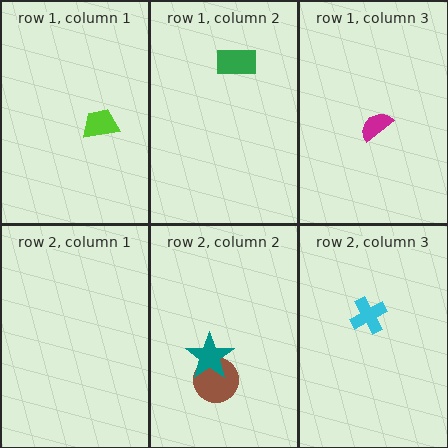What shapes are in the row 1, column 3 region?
The magenta semicircle.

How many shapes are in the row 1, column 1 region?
1.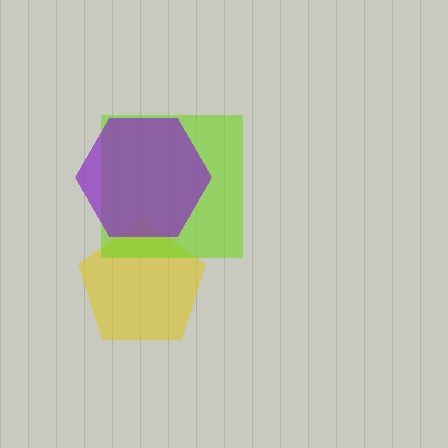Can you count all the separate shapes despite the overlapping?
Yes, there are 3 separate shapes.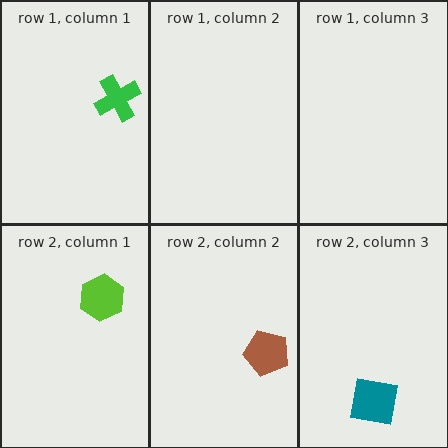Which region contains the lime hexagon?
The row 2, column 1 region.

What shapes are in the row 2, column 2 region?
The brown pentagon.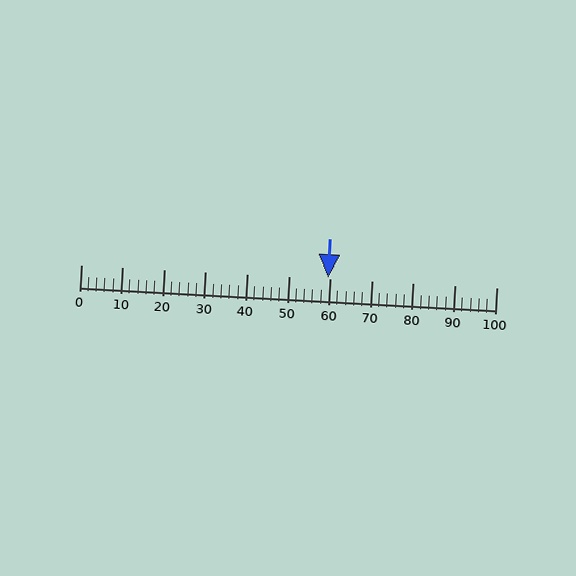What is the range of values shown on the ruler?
The ruler shows values from 0 to 100.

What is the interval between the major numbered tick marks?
The major tick marks are spaced 10 units apart.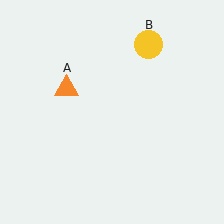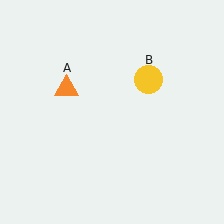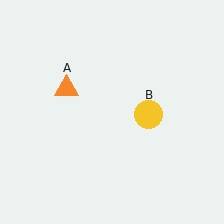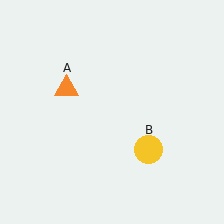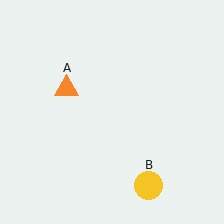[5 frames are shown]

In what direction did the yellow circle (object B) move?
The yellow circle (object B) moved down.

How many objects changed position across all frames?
1 object changed position: yellow circle (object B).